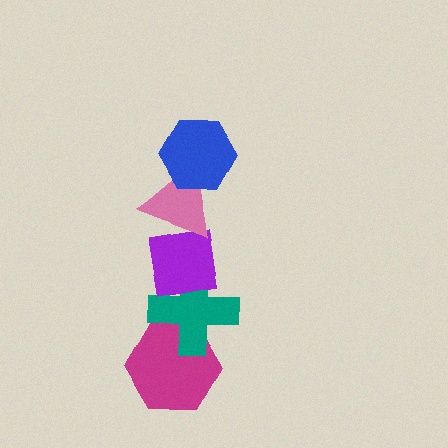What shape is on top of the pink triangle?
The blue hexagon is on top of the pink triangle.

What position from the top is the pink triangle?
The pink triangle is 2nd from the top.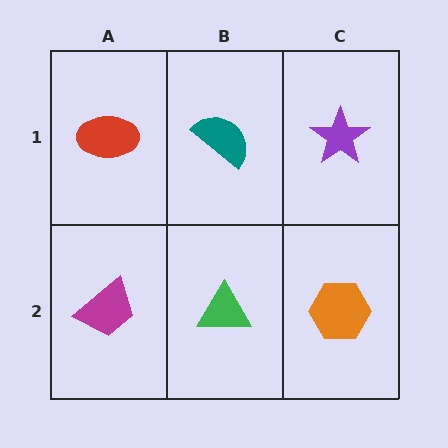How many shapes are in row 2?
3 shapes.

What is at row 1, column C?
A purple star.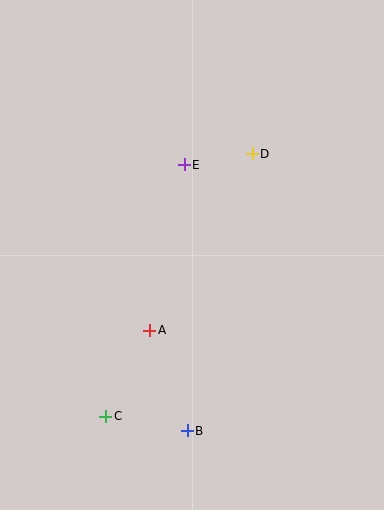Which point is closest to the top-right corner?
Point D is closest to the top-right corner.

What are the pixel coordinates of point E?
Point E is at (184, 165).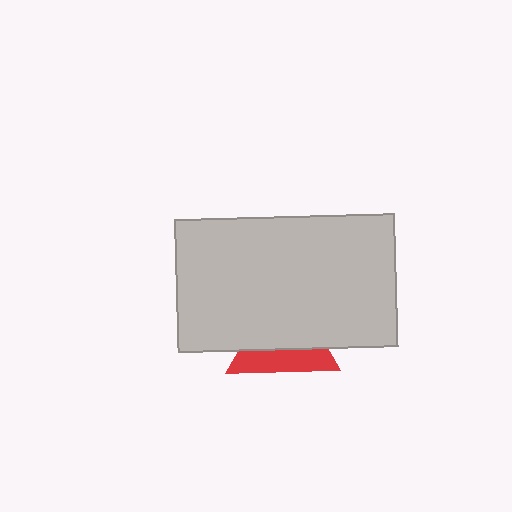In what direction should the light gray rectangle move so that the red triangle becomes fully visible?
The light gray rectangle should move up. That is the shortest direction to clear the overlap and leave the red triangle fully visible.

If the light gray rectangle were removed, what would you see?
You would see the complete red triangle.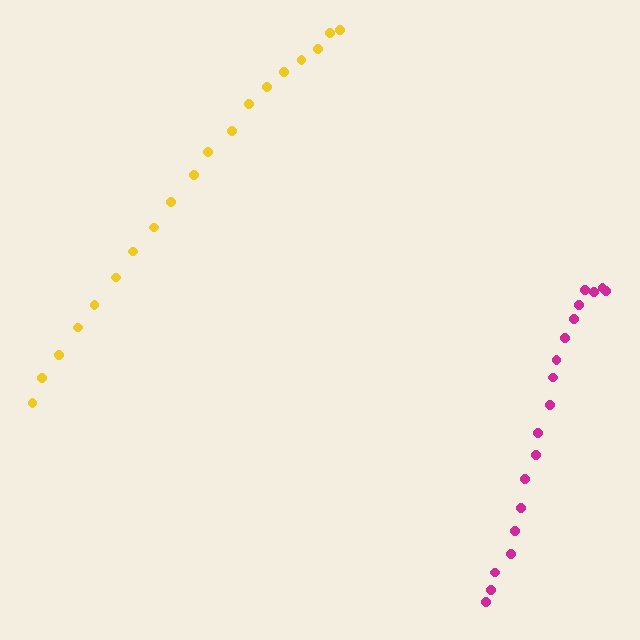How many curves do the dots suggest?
There are 2 distinct paths.